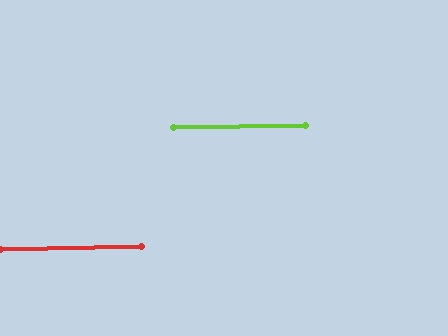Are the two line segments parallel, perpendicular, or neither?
Parallel — their directions differ by only 0.6°.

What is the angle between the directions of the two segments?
Approximately 1 degree.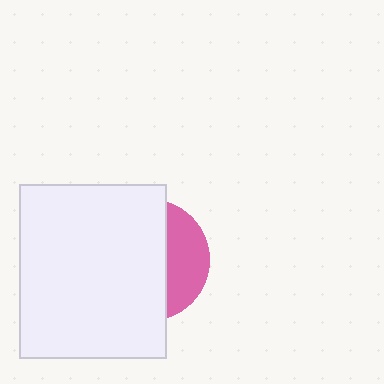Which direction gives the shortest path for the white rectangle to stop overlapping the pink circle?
Moving left gives the shortest separation.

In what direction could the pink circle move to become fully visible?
The pink circle could move right. That would shift it out from behind the white rectangle entirely.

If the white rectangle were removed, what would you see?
You would see the complete pink circle.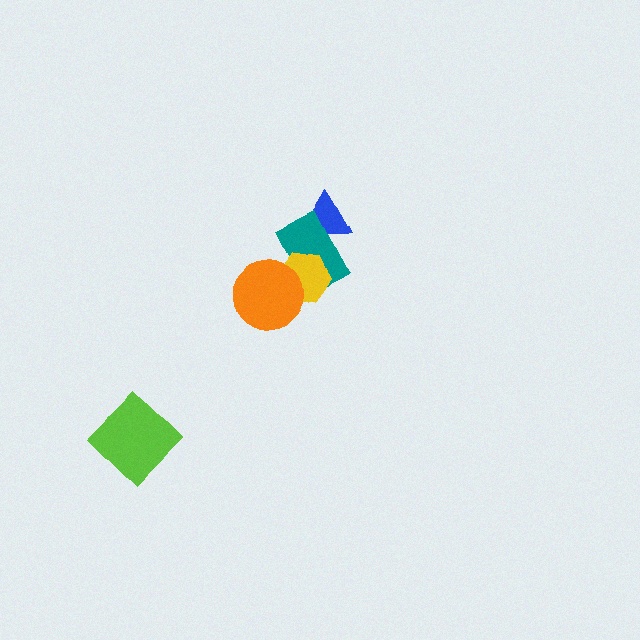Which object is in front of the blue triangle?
The teal rectangle is in front of the blue triangle.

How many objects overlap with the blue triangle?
1 object overlaps with the blue triangle.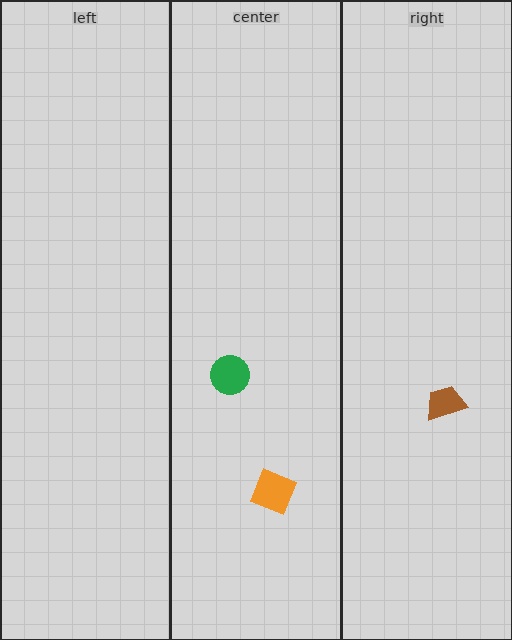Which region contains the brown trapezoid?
The right region.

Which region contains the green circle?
The center region.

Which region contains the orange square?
The center region.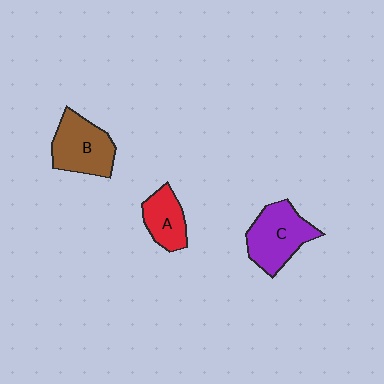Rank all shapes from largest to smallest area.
From largest to smallest: C (purple), B (brown), A (red).